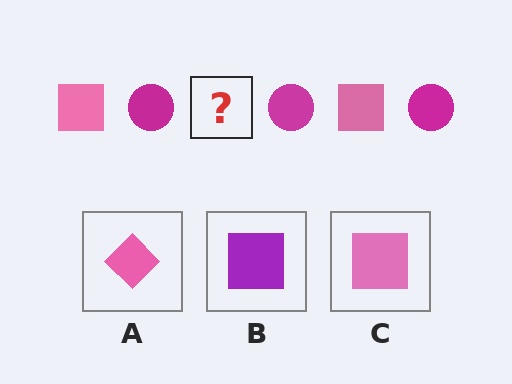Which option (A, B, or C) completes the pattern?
C.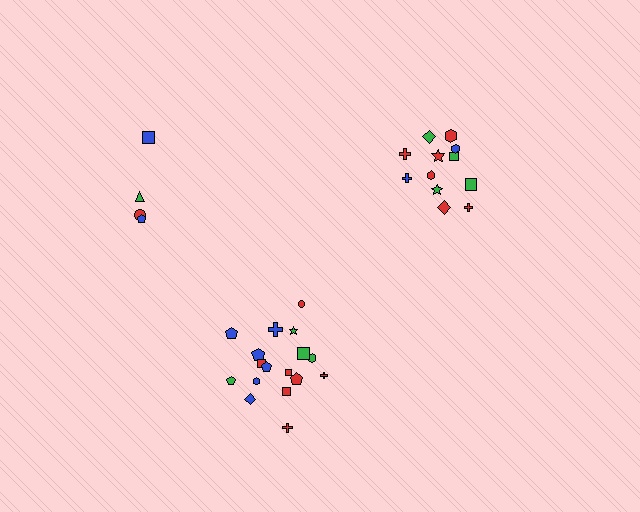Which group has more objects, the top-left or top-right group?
The top-right group.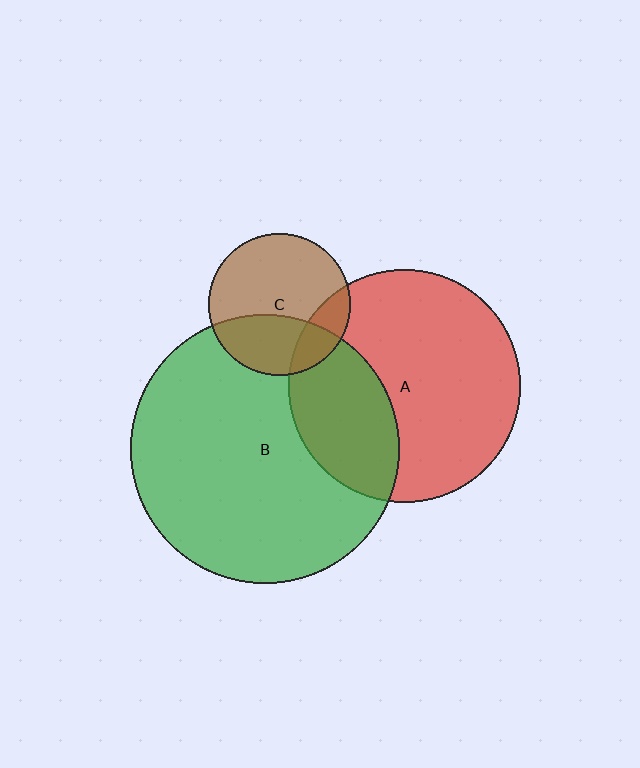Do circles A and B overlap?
Yes.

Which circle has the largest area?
Circle B (green).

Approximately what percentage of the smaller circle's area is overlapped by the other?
Approximately 30%.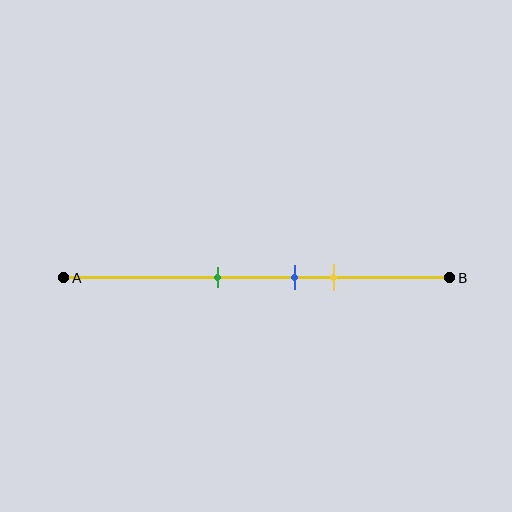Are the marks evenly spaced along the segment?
Yes, the marks are approximately evenly spaced.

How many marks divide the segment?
There are 3 marks dividing the segment.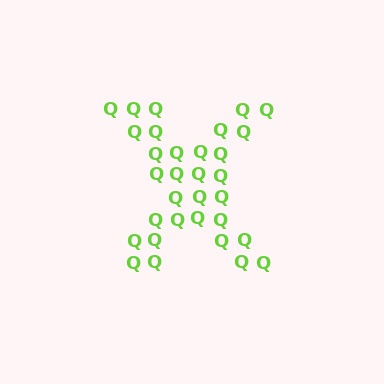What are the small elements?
The small elements are letter Q's.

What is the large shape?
The large shape is the letter X.